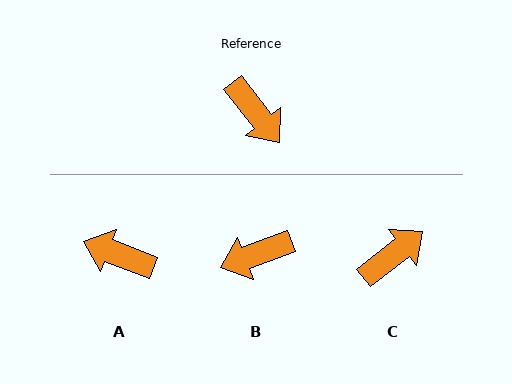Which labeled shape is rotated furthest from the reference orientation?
A, about 149 degrees away.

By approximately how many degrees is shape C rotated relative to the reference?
Approximately 90 degrees counter-clockwise.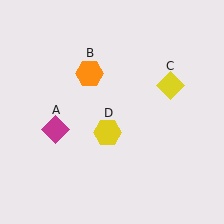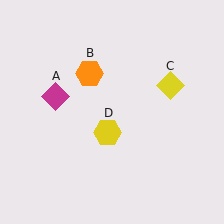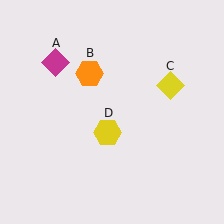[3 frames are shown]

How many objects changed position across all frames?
1 object changed position: magenta diamond (object A).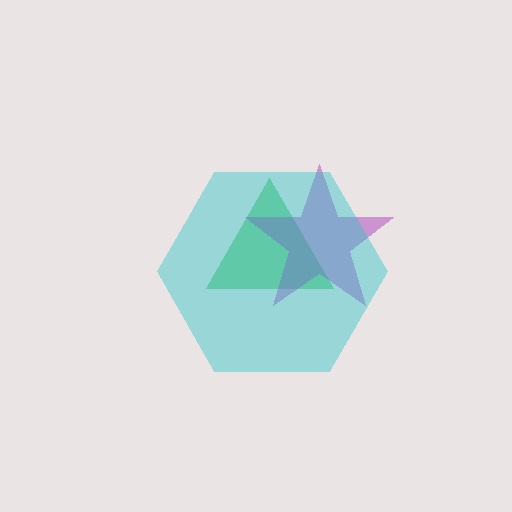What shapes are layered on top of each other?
The layered shapes are: a green triangle, a purple star, a cyan hexagon.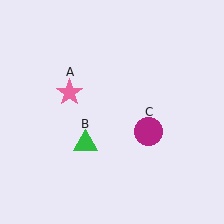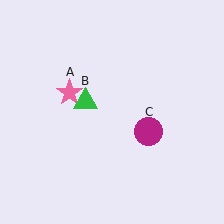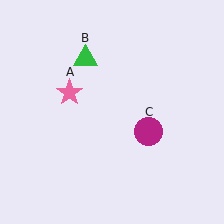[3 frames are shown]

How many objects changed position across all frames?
1 object changed position: green triangle (object B).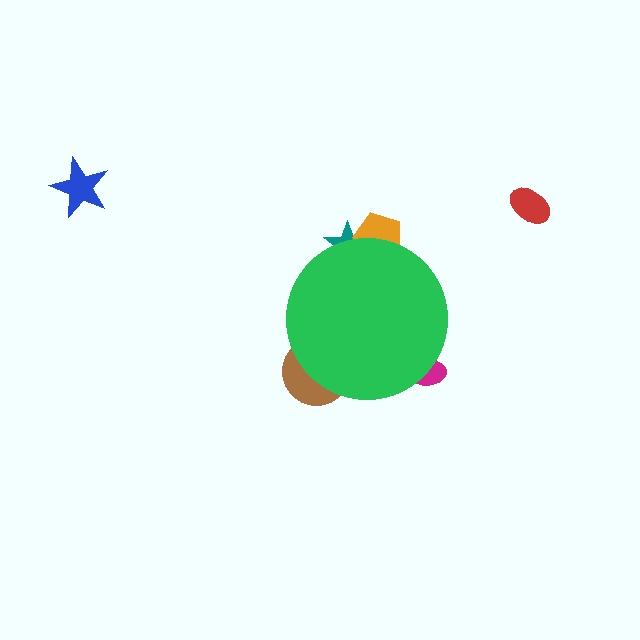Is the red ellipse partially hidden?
No, the red ellipse is fully visible.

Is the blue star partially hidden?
No, the blue star is fully visible.